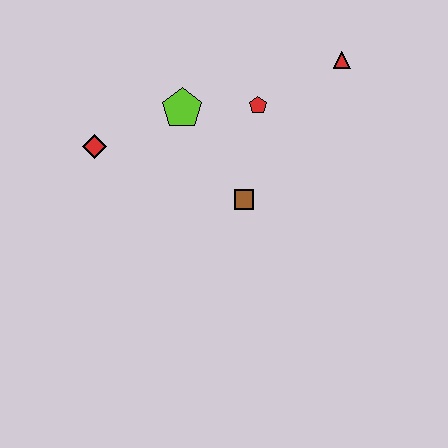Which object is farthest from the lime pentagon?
The red triangle is farthest from the lime pentagon.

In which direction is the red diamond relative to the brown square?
The red diamond is to the left of the brown square.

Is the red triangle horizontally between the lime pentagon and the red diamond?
No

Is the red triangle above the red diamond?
Yes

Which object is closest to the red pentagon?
The lime pentagon is closest to the red pentagon.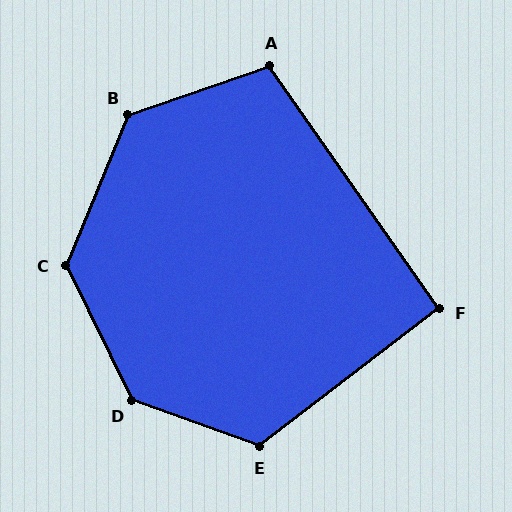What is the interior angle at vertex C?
Approximately 132 degrees (obtuse).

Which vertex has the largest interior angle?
D, at approximately 136 degrees.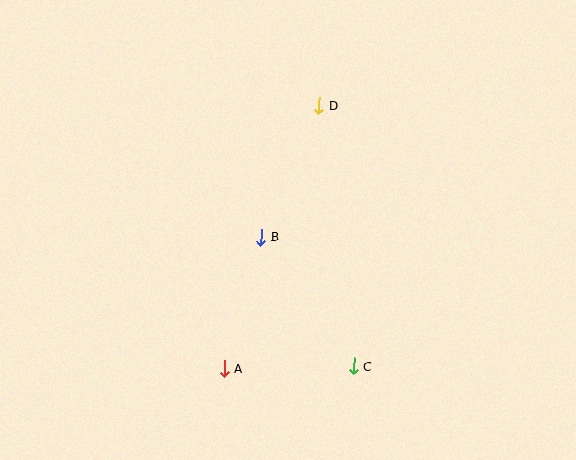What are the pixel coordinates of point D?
Point D is at (319, 106).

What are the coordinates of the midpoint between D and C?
The midpoint between D and C is at (336, 236).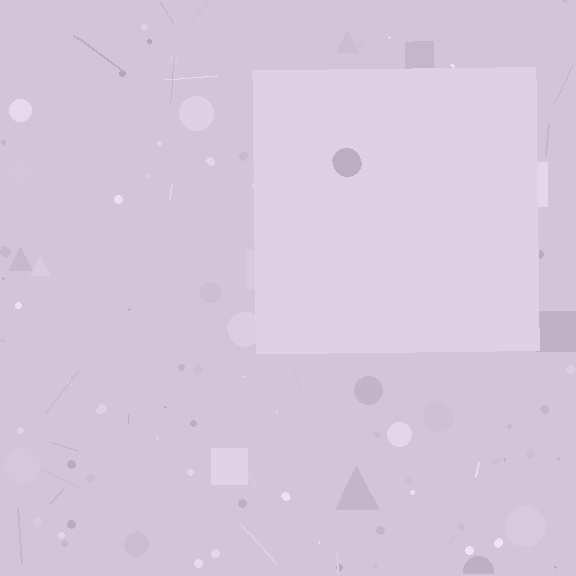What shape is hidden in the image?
A square is hidden in the image.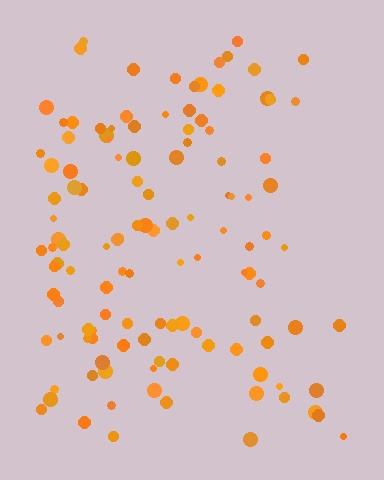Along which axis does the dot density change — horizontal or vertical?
Horizontal.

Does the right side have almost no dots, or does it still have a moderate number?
Still a moderate number, just noticeably fewer than the left.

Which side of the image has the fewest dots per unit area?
The right.